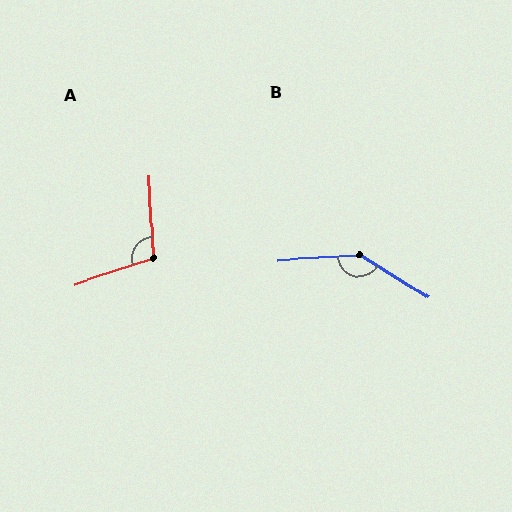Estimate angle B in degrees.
Approximately 144 degrees.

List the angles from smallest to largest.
A (106°), B (144°).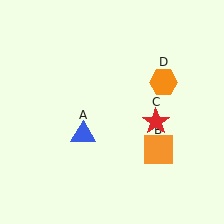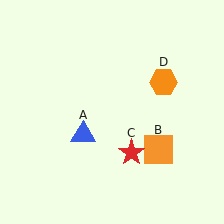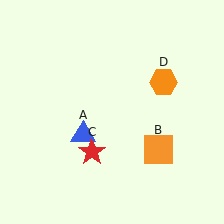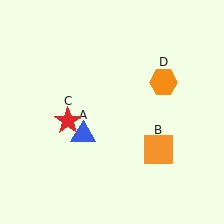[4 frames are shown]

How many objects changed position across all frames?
1 object changed position: red star (object C).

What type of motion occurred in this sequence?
The red star (object C) rotated clockwise around the center of the scene.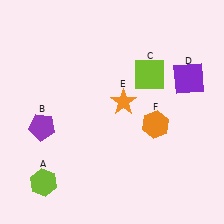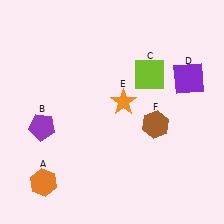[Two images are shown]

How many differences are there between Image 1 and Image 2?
There are 2 differences between the two images.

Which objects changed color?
A changed from lime to orange. F changed from orange to brown.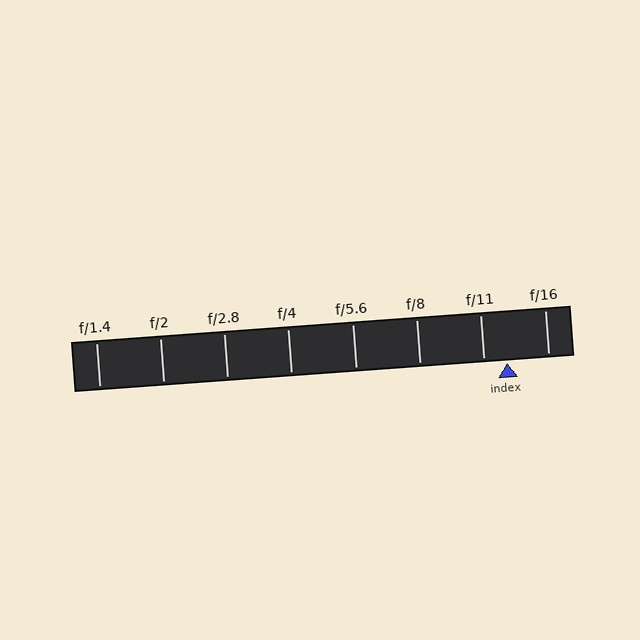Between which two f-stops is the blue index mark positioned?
The index mark is between f/11 and f/16.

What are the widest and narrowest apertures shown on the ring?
The widest aperture shown is f/1.4 and the narrowest is f/16.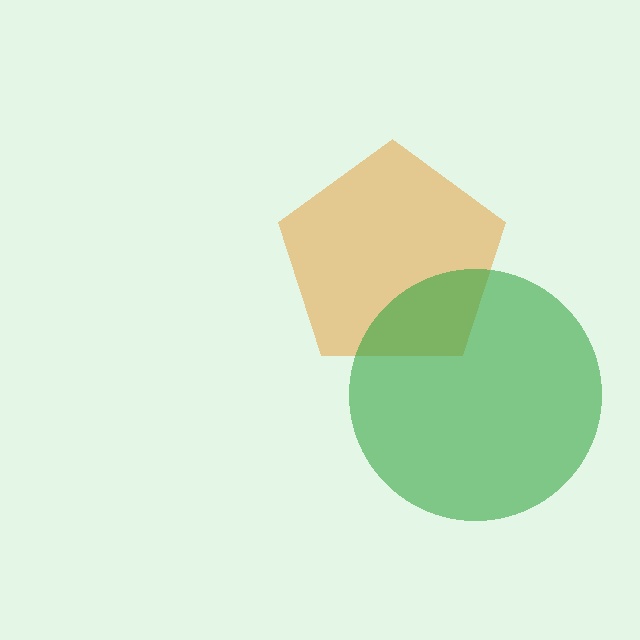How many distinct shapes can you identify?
There are 2 distinct shapes: an orange pentagon, a green circle.